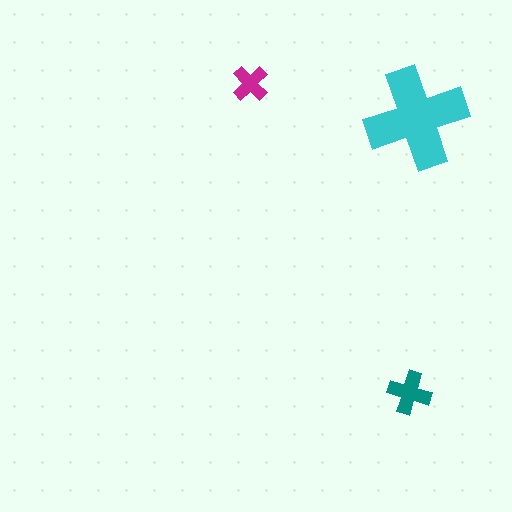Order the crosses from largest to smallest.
the cyan one, the teal one, the magenta one.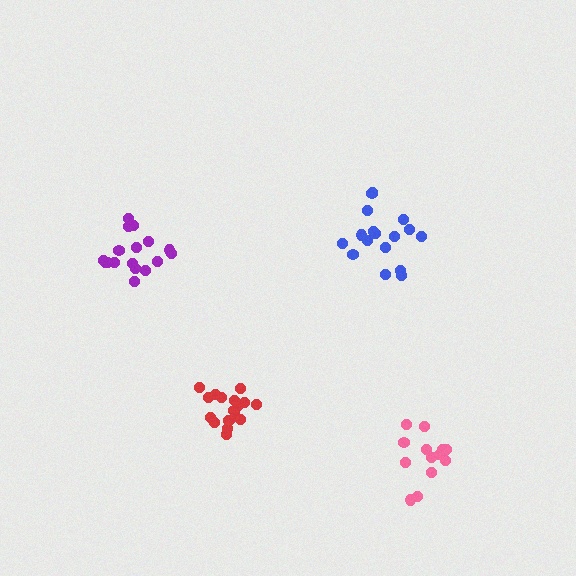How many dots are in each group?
Group 1: 17 dots, Group 2: 17 dots, Group 3: 18 dots, Group 4: 13 dots (65 total).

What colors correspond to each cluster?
The clusters are colored: blue, purple, red, pink.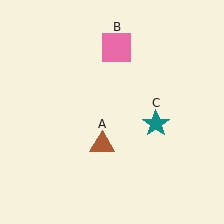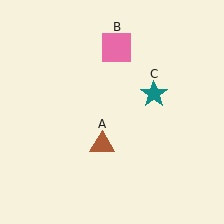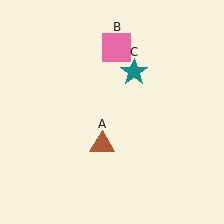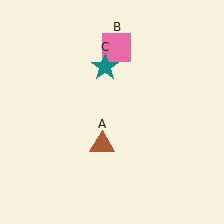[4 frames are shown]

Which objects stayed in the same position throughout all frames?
Brown triangle (object A) and pink square (object B) remained stationary.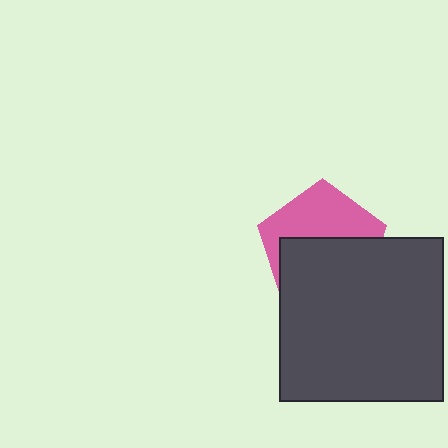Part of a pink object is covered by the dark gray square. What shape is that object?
It is a pentagon.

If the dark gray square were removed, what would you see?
You would see the complete pink pentagon.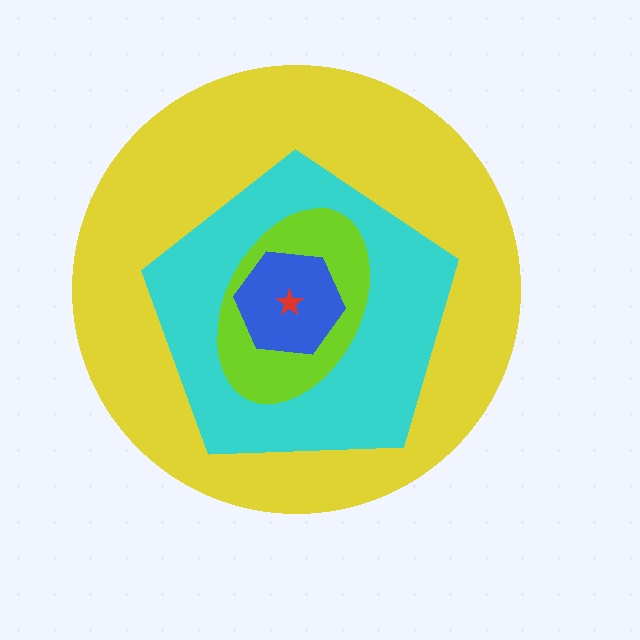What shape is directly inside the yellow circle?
The cyan pentagon.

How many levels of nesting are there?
5.